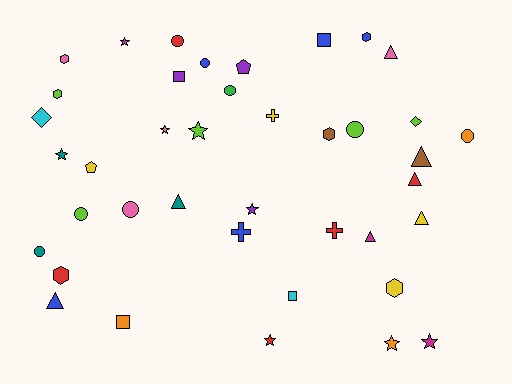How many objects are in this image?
There are 40 objects.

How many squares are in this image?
There are 4 squares.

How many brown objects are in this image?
There are 2 brown objects.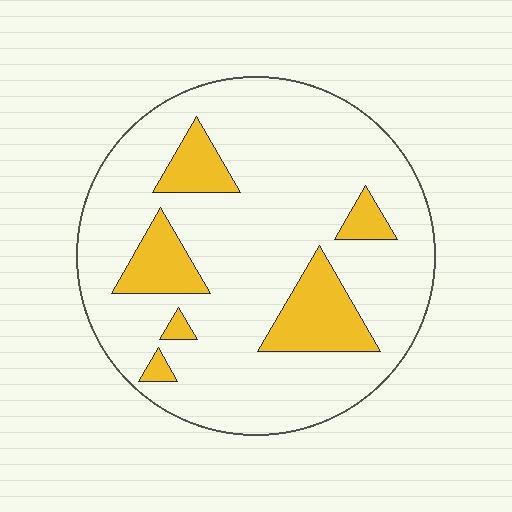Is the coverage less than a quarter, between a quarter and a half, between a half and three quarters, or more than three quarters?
Less than a quarter.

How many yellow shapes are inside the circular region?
6.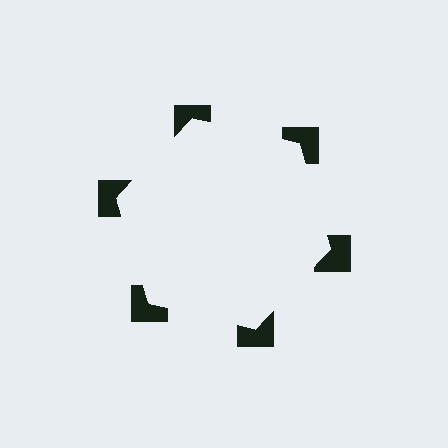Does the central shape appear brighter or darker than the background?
It typically appears slightly brighter than the background, even though no actual brightness change is drawn.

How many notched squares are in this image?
There are 6 — one at each vertex of the illusory hexagon.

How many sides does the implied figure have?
6 sides.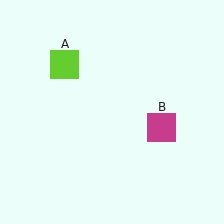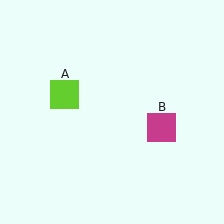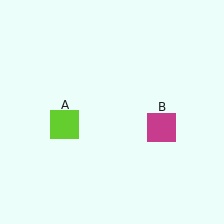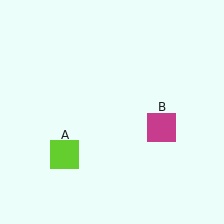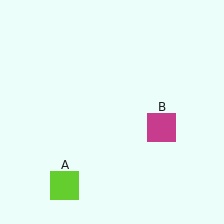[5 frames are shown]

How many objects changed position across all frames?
1 object changed position: lime square (object A).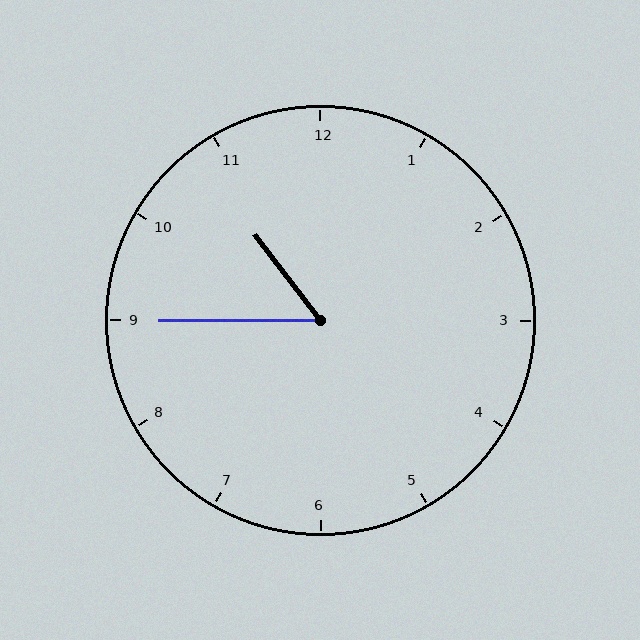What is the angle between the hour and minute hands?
Approximately 52 degrees.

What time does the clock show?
10:45.